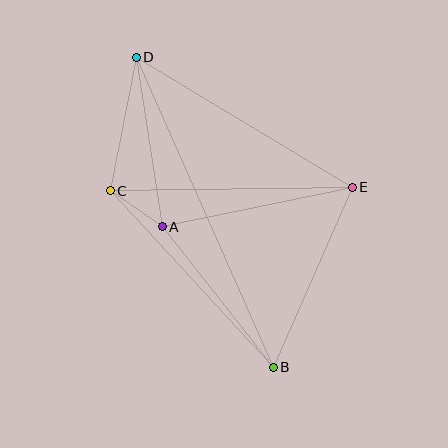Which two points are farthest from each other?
Points B and D are farthest from each other.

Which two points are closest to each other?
Points A and C are closest to each other.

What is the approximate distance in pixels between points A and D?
The distance between A and D is approximately 171 pixels.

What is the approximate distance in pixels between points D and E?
The distance between D and E is approximately 252 pixels.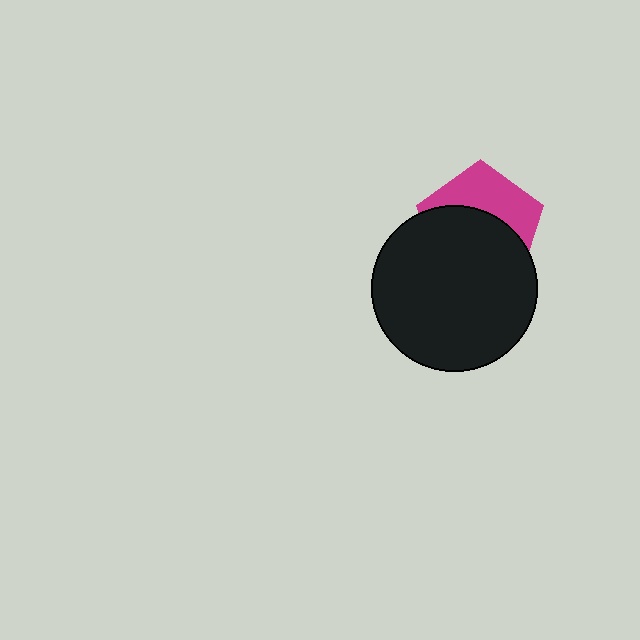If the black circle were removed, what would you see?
You would see the complete magenta pentagon.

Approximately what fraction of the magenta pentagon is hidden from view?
Roughly 60% of the magenta pentagon is hidden behind the black circle.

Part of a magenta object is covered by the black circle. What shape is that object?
It is a pentagon.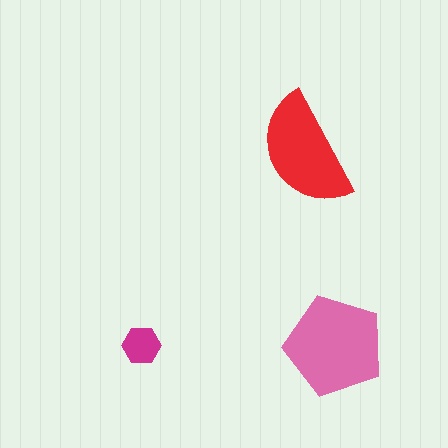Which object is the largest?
The pink pentagon.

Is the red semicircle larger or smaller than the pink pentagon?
Smaller.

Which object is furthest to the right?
The pink pentagon is rightmost.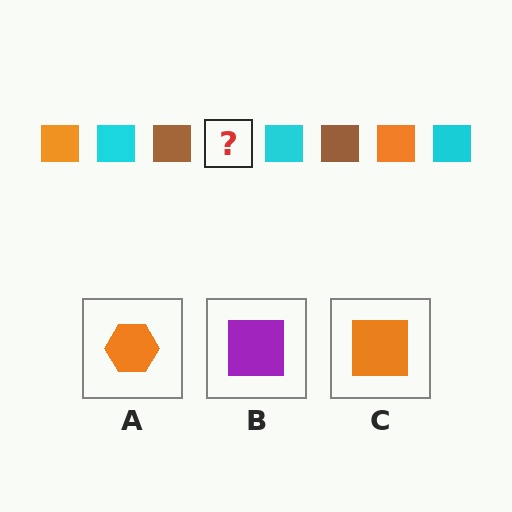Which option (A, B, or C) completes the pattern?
C.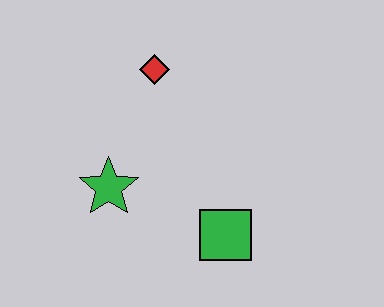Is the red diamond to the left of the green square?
Yes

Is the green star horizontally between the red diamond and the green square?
No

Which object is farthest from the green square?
The red diamond is farthest from the green square.